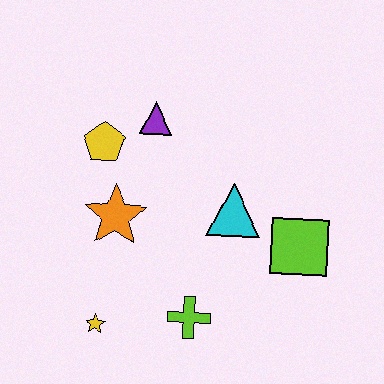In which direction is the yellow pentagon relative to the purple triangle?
The yellow pentagon is to the left of the purple triangle.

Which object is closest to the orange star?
The yellow pentagon is closest to the orange star.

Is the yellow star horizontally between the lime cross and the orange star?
No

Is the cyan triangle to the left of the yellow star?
No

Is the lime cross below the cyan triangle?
Yes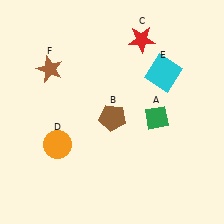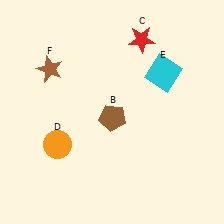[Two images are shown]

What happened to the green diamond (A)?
The green diamond (A) was removed in Image 2. It was in the bottom-right area of Image 1.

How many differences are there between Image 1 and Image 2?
There is 1 difference between the two images.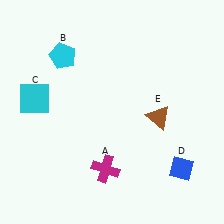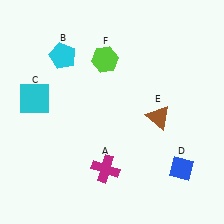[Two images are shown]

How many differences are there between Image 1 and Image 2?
There is 1 difference between the two images.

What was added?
A lime hexagon (F) was added in Image 2.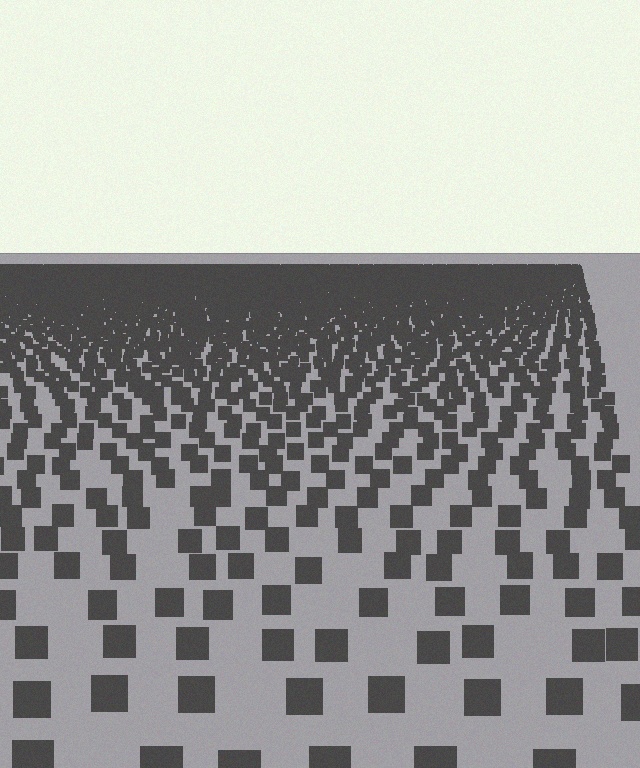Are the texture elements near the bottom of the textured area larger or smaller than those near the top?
Larger. Near the bottom, elements are closer to the viewer and appear at a bigger on-screen size.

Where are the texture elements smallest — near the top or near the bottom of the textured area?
Near the top.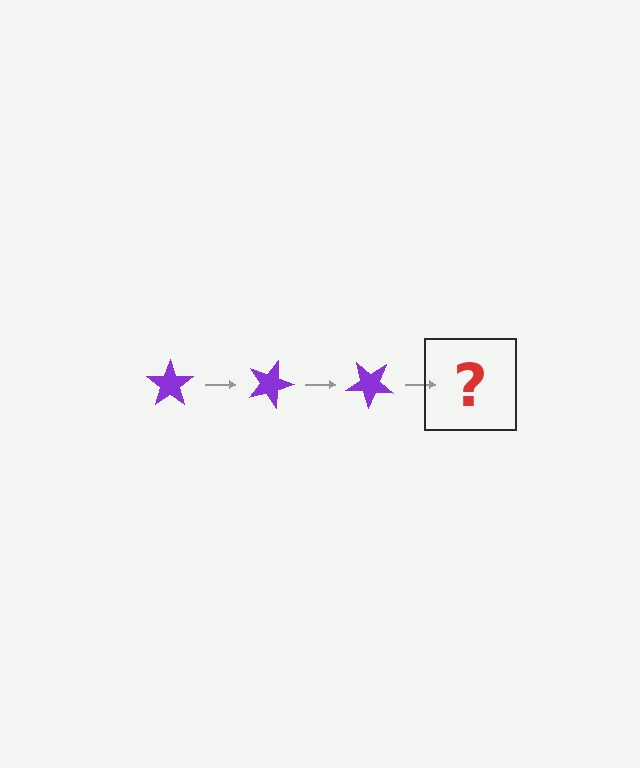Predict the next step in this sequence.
The next step is a purple star rotated 60 degrees.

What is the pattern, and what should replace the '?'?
The pattern is that the star rotates 20 degrees each step. The '?' should be a purple star rotated 60 degrees.